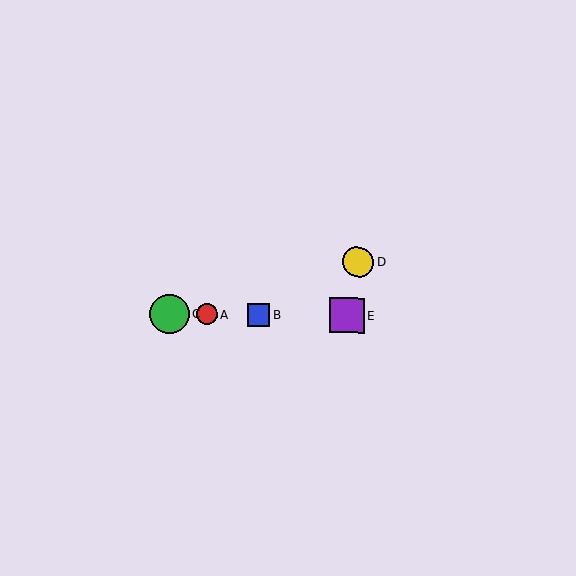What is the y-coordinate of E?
Object E is at y≈315.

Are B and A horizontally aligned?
Yes, both are at y≈315.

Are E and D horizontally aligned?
No, E is at y≈315 and D is at y≈262.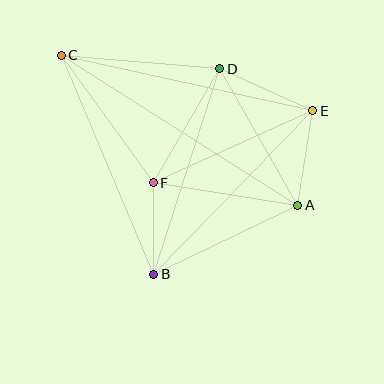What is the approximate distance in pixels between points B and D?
The distance between B and D is approximately 216 pixels.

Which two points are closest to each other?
Points B and F are closest to each other.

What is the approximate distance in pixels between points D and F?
The distance between D and F is approximately 132 pixels.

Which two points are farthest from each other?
Points A and C are farthest from each other.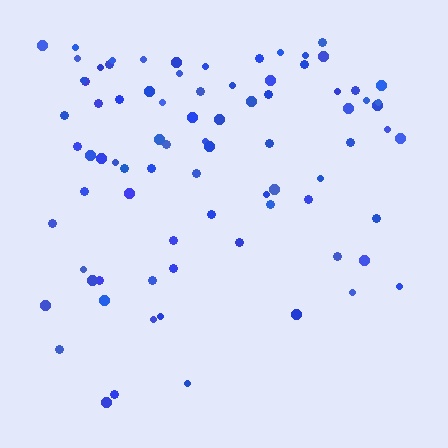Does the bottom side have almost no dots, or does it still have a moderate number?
Still a moderate number, just noticeably fewer than the top.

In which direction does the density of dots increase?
From bottom to top, with the top side densest.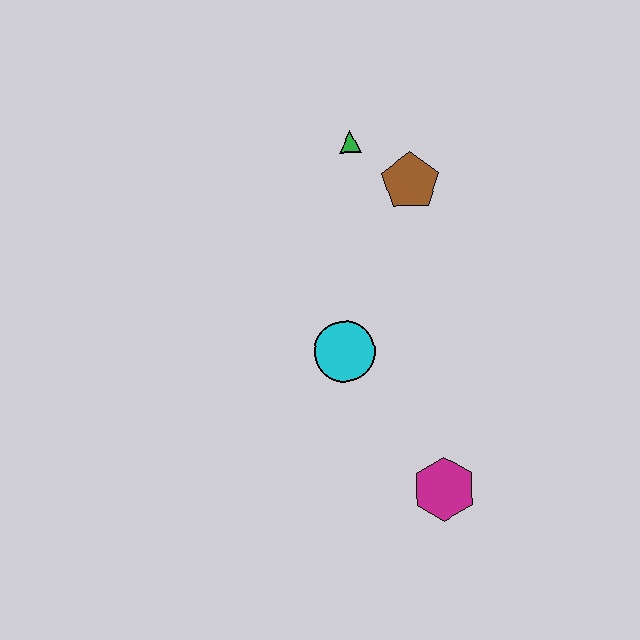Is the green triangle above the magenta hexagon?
Yes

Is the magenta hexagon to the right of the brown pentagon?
Yes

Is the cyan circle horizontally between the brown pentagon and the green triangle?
No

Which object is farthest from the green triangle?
The magenta hexagon is farthest from the green triangle.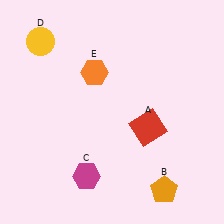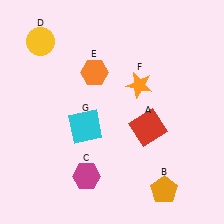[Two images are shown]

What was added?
An orange star (F), a cyan square (G) were added in Image 2.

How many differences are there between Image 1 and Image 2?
There are 2 differences between the two images.